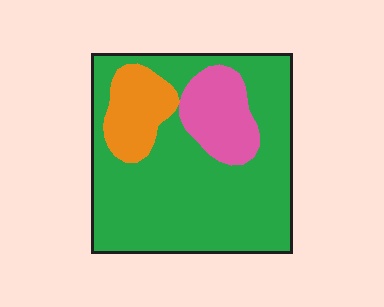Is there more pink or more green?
Green.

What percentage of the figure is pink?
Pink covers roughly 15% of the figure.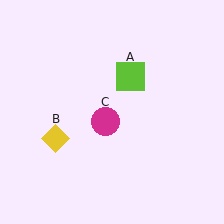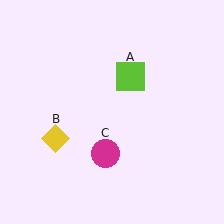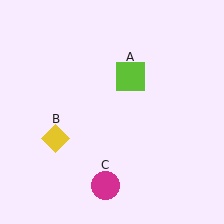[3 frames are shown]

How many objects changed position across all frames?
1 object changed position: magenta circle (object C).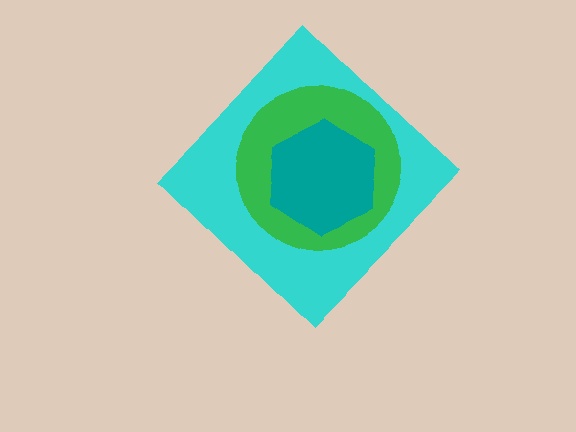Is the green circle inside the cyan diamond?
Yes.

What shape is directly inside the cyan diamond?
The green circle.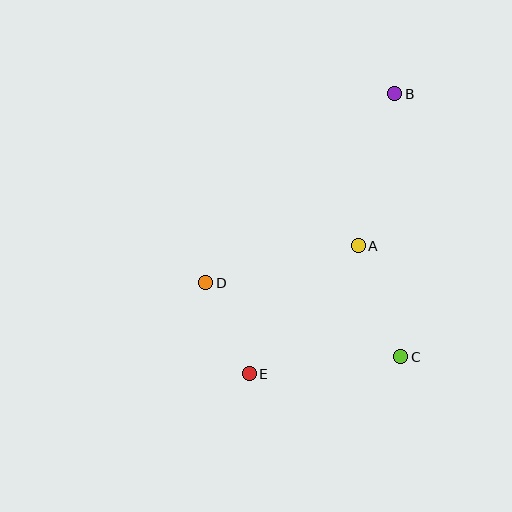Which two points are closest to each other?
Points D and E are closest to each other.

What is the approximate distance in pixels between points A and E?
The distance between A and E is approximately 168 pixels.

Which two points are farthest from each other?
Points B and E are farthest from each other.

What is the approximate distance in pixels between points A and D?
The distance between A and D is approximately 157 pixels.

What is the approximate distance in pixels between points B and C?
The distance between B and C is approximately 263 pixels.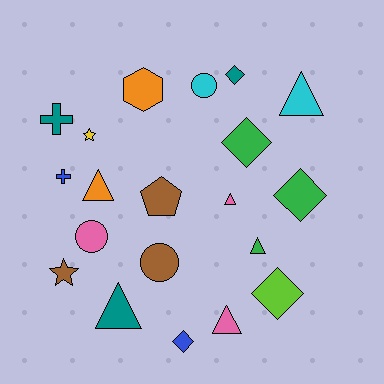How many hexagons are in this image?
There is 1 hexagon.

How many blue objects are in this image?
There are 2 blue objects.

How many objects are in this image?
There are 20 objects.